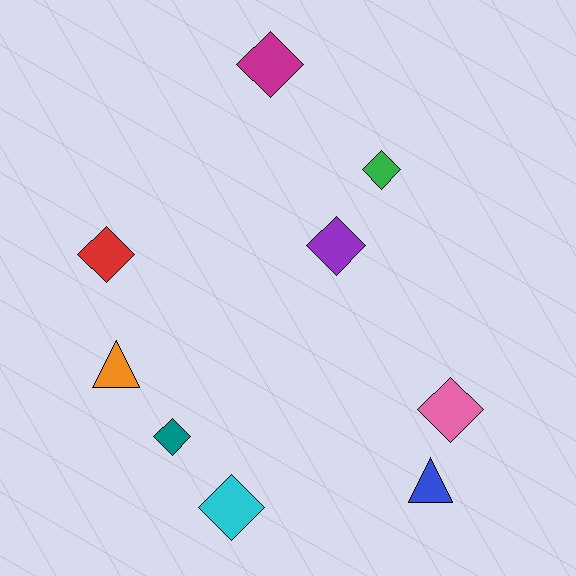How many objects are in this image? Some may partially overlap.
There are 9 objects.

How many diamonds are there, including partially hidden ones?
There are 7 diamonds.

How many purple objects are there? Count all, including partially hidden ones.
There is 1 purple object.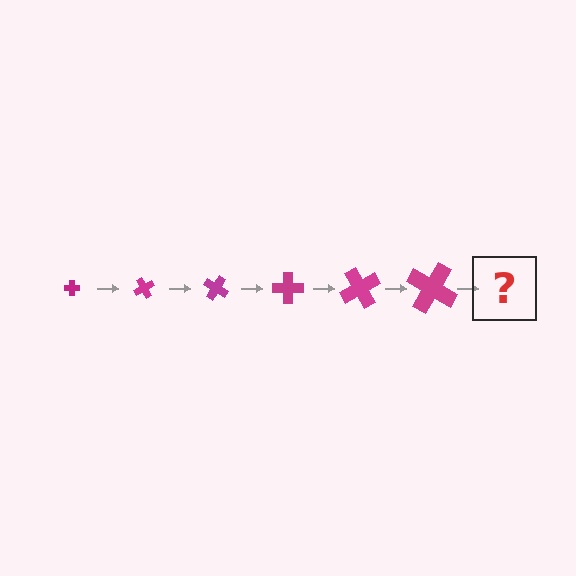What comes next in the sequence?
The next element should be a cross, larger than the previous one and rotated 360 degrees from the start.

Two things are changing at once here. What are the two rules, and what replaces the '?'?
The two rules are that the cross grows larger each step and it rotates 60 degrees each step. The '?' should be a cross, larger than the previous one and rotated 360 degrees from the start.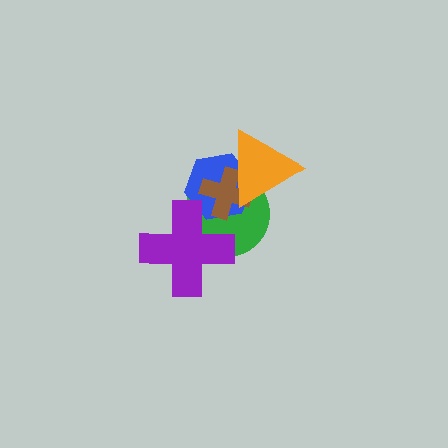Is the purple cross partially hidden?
No, no other shape covers it.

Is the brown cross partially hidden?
Yes, it is partially covered by another shape.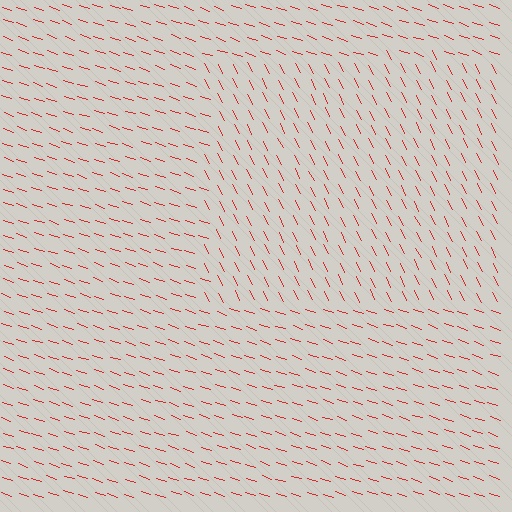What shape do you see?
I see a rectangle.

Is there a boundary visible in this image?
Yes, there is a texture boundary formed by a change in line orientation.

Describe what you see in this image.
The image is filled with small red line segments. A rectangle region in the image has lines oriented differently from the surrounding lines, creating a visible texture boundary.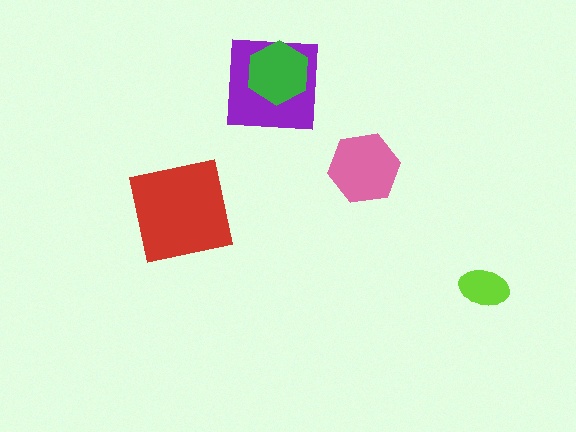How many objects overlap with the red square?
0 objects overlap with the red square.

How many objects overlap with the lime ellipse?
0 objects overlap with the lime ellipse.